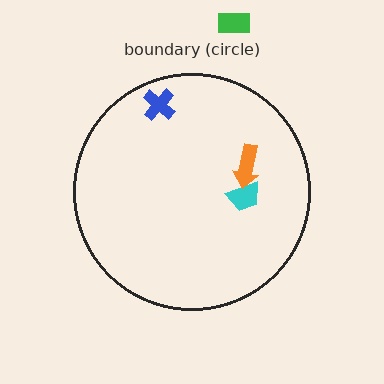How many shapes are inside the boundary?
3 inside, 1 outside.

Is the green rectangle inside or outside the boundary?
Outside.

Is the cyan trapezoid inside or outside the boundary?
Inside.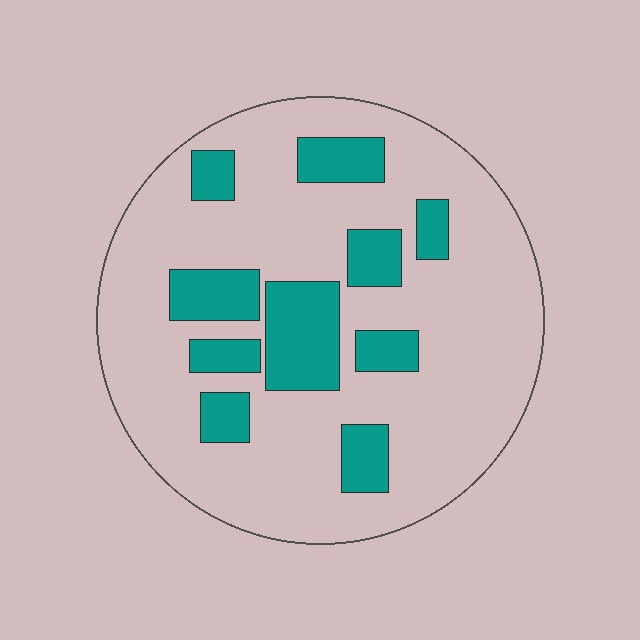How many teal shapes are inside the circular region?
10.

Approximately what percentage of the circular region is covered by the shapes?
Approximately 20%.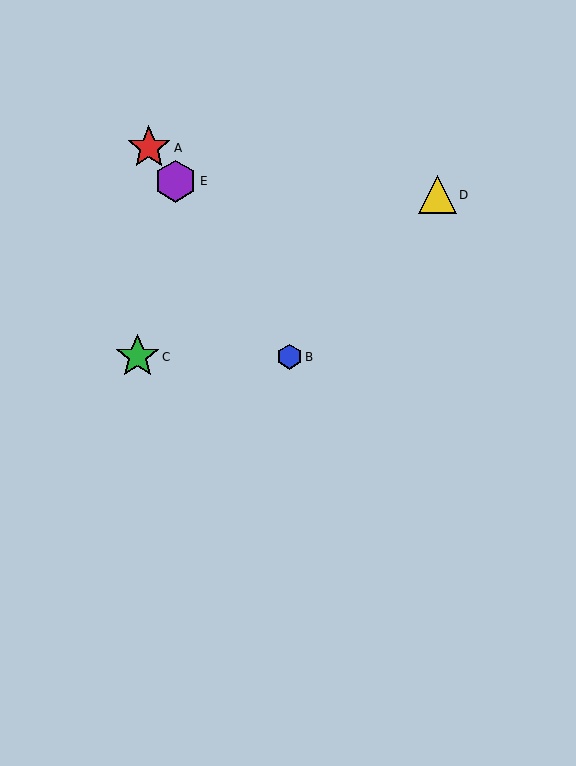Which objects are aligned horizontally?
Objects B, C are aligned horizontally.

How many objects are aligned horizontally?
2 objects (B, C) are aligned horizontally.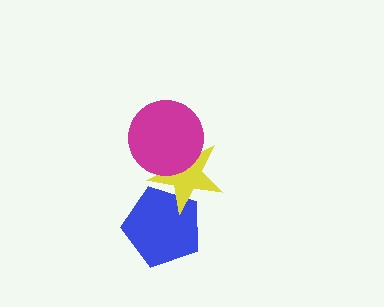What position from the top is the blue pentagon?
The blue pentagon is 3rd from the top.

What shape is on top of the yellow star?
The magenta circle is on top of the yellow star.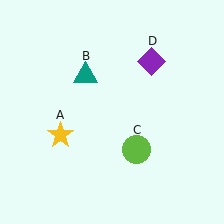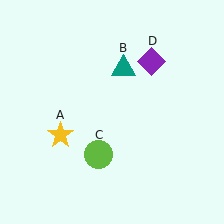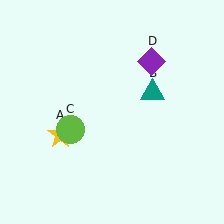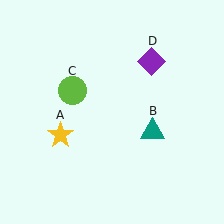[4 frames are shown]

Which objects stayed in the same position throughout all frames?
Yellow star (object A) and purple diamond (object D) remained stationary.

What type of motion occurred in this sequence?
The teal triangle (object B), lime circle (object C) rotated clockwise around the center of the scene.